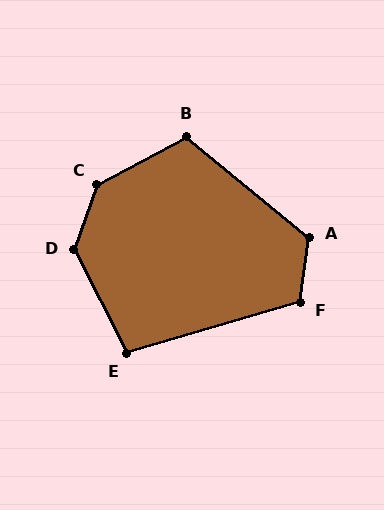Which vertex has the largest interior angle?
C, at approximately 137 degrees.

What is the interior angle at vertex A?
Approximately 122 degrees (obtuse).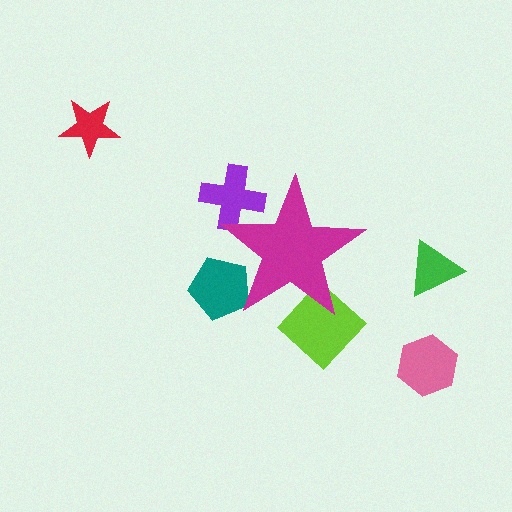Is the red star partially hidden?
No, the red star is fully visible.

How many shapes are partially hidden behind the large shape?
3 shapes are partially hidden.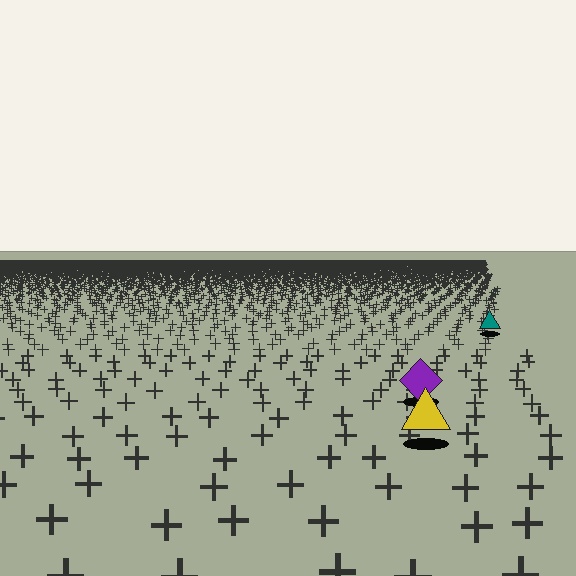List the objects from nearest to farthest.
From nearest to farthest: the yellow triangle, the purple diamond, the teal triangle.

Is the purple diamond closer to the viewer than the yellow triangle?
No. The yellow triangle is closer — you can tell from the texture gradient: the ground texture is coarser near it.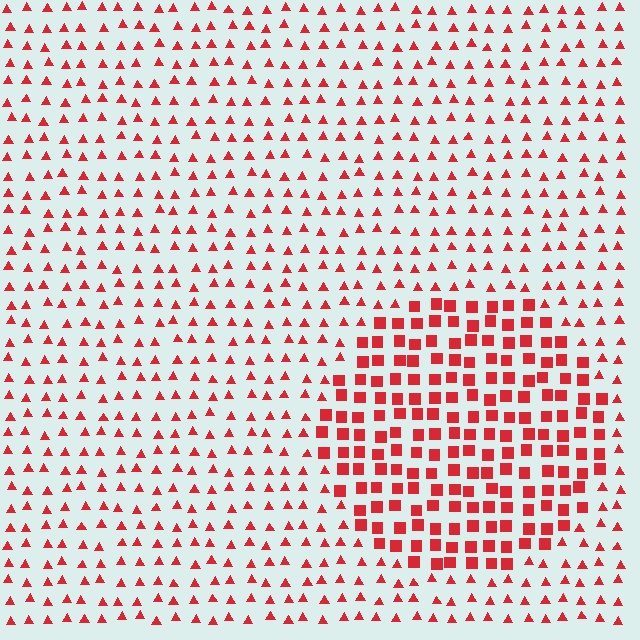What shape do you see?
I see a circle.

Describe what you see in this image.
The image is filled with small red elements arranged in a uniform grid. A circle-shaped region contains squares, while the surrounding area contains triangles. The boundary is defined purely by the change in element shape.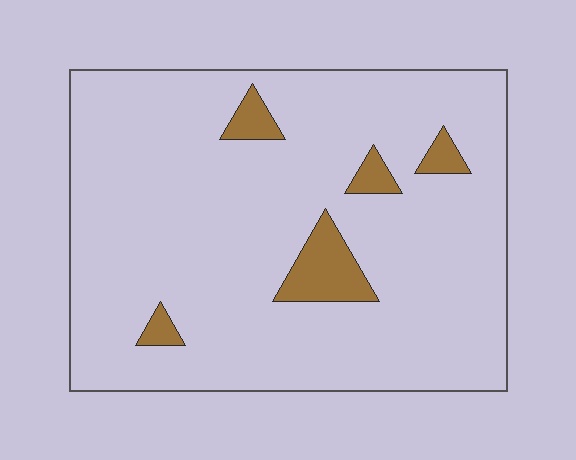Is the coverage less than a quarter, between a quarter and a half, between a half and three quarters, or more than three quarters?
Less than a quarter.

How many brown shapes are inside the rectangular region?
5.